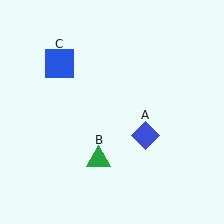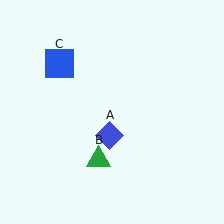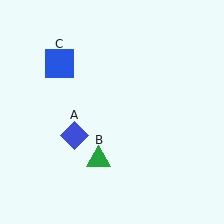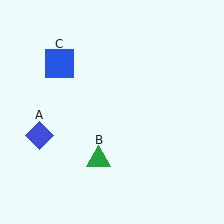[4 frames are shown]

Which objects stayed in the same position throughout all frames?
Green triangle (object B) and blue square (object C) remained stationary.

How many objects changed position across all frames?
1 object changed position: blue diamond (object A).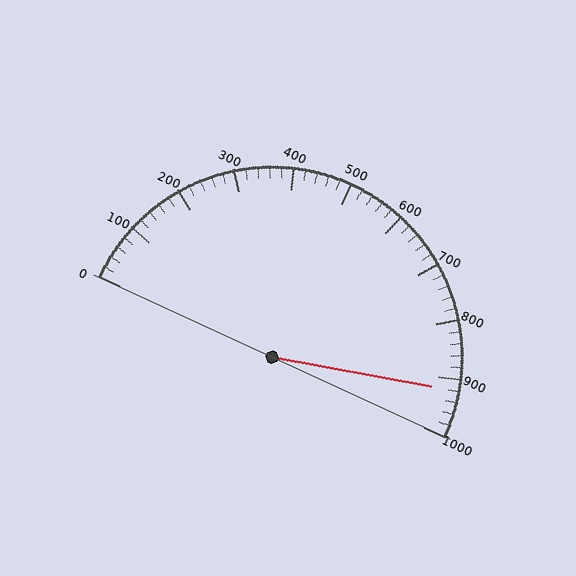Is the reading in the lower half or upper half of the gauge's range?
The reading is in the upper half of the range (0 to 1000).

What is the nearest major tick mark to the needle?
The nearest major tick mark is 900.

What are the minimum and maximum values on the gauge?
The gauge ranges from 0 to 1000.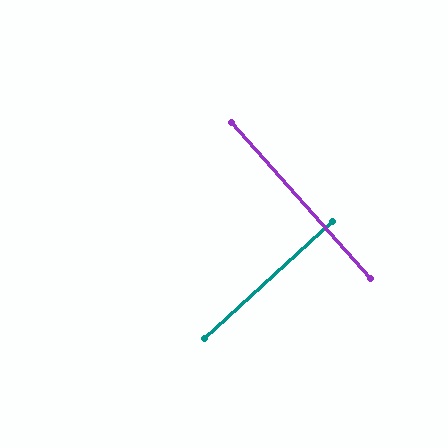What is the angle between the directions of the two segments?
Approximately 89 degrees.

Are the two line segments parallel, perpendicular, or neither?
Perpendicular — they meet at approximately 89°.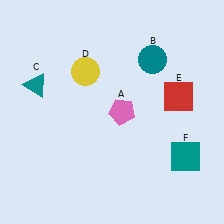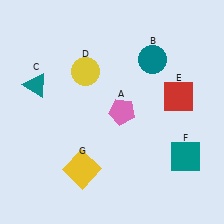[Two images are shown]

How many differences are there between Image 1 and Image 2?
There is 1 difference between the two images.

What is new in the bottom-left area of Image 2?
A yellow square (G) was added in the bottom-left area of Image 2.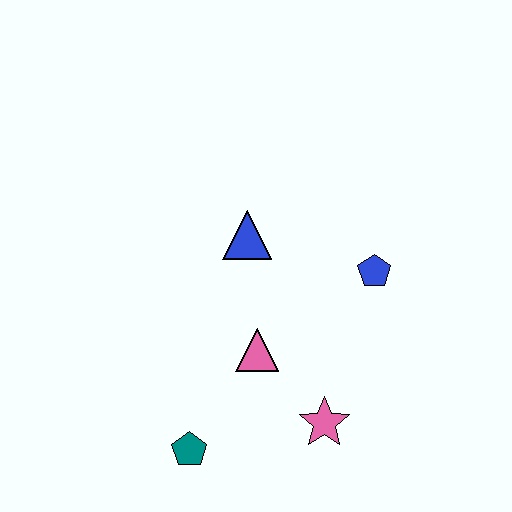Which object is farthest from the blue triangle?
The teal pentagon is farthest from the blue triangle.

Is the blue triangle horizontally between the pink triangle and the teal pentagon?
Yes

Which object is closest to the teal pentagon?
The pink triangle is closest to the teal pentagon.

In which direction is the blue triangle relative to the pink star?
The blue triangle is above the pink star.